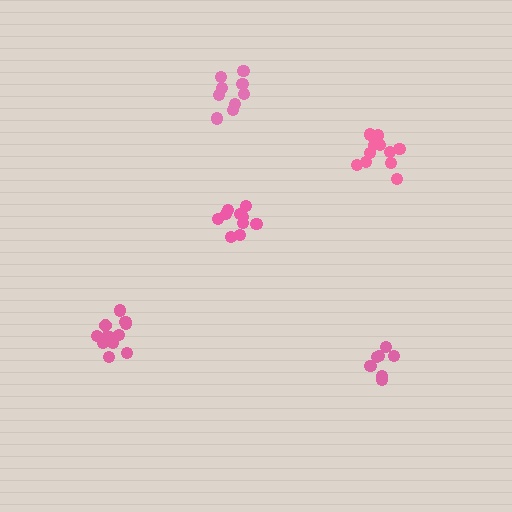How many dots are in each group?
Group 1: 10 dots, Group 2: 11 dots, Group 3: 12 dots, Group 4: 7 dots, Group 5: 9 dots (49 total).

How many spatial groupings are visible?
There are 5 spatial groupings.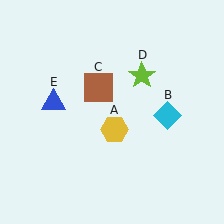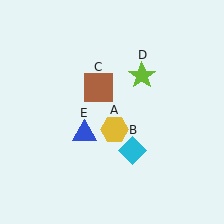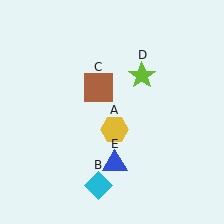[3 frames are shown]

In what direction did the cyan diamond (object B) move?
The cyan diamond (object B) moved down and to the left.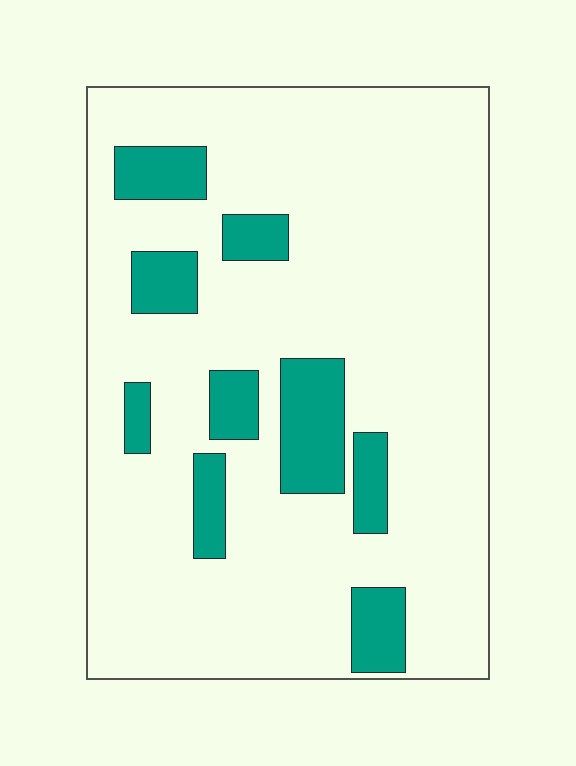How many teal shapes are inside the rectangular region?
9.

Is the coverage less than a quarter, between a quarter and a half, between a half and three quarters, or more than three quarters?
Less than a quarter.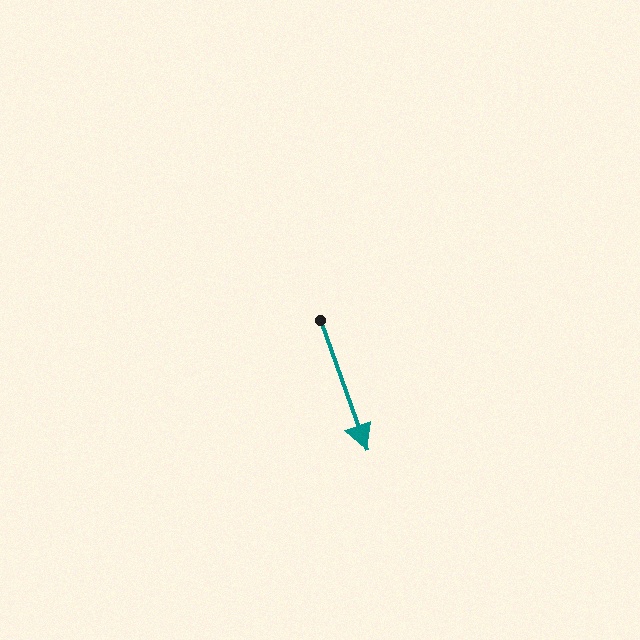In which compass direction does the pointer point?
South.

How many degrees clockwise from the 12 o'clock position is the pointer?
Approximately 160 degrees.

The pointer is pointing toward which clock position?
Roughly 5 o'clock.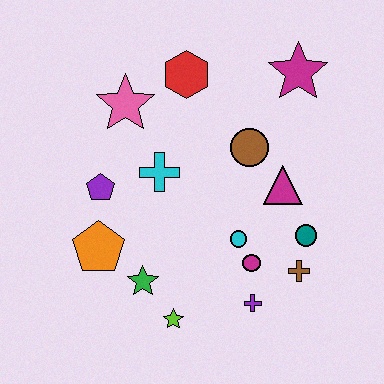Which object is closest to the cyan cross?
The purple pentagon is closest to the cyan cross.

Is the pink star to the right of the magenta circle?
No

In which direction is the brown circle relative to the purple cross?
The brown circle is above the purple cross.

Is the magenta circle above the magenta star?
No